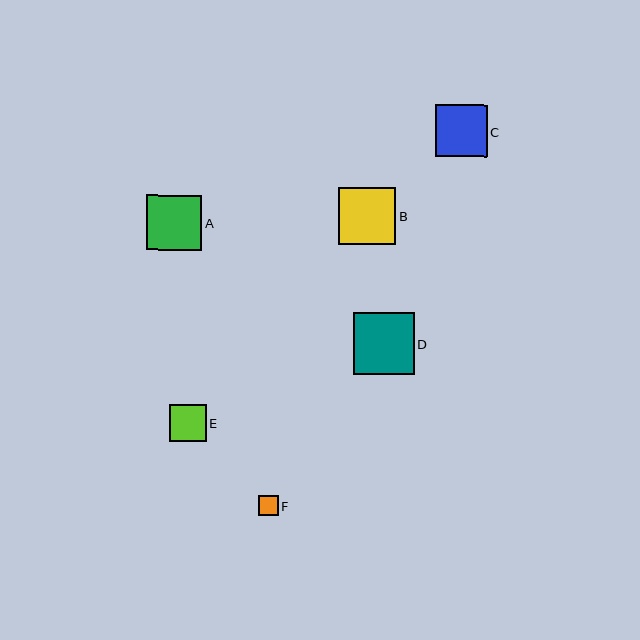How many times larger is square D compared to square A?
Square D is approximately 1.1 times the size of square A.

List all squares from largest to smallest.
From largest to smallest: D, B, A, C, E, F.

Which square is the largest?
Square D is the largest with a size of approximately 61 pixels.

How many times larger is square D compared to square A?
Square D is approximately 1.1 times the size of square A.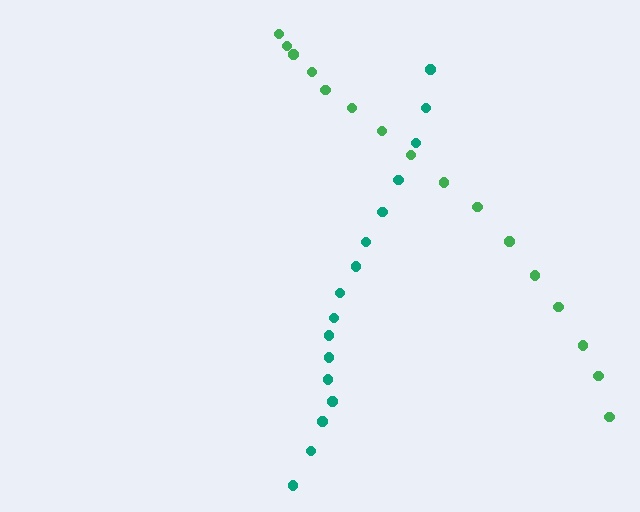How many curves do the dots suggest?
There are 2 distinct paths.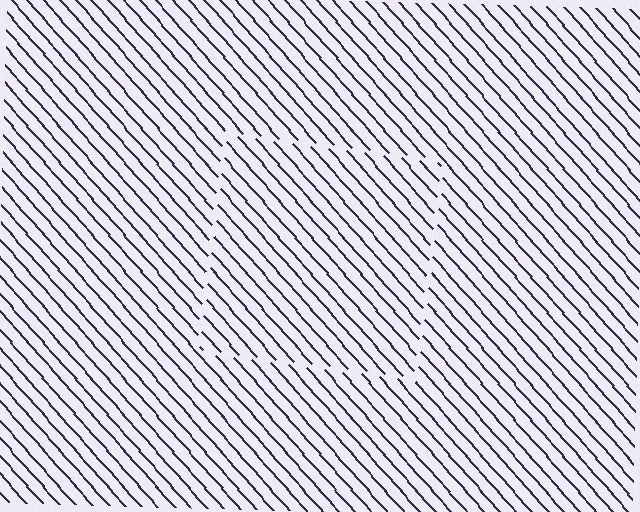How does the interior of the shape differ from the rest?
The interior of the shape contains the same grating, shifted by half a period — the contour is defined by the phase discontinuity where line-ends from the inner and outer gratings abut.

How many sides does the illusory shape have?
4 sides — the line-ends trace a square.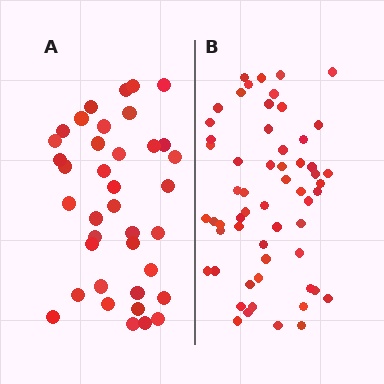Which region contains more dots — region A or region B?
Region B (the right region) has more dots.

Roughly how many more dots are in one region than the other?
Region B has approximately 20 more dots than region A.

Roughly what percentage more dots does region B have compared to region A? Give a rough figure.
About 55% more.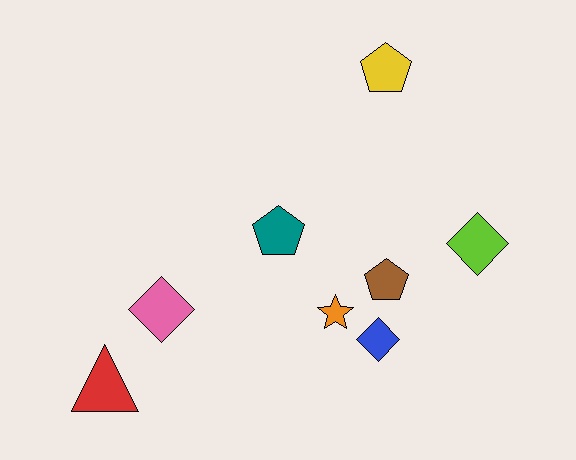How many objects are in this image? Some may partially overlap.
There are 8 objects.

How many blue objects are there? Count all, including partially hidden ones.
There is 1 blue object.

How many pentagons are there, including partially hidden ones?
There are 3 pentagons.